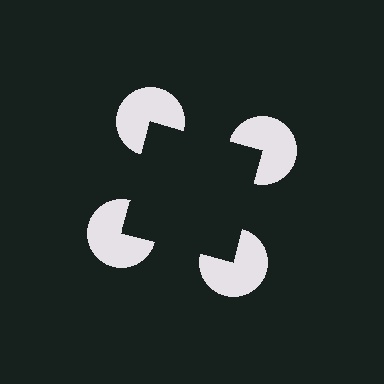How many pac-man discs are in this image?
There are 4 — one at each vertex of the illusory square.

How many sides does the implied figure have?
4 sides.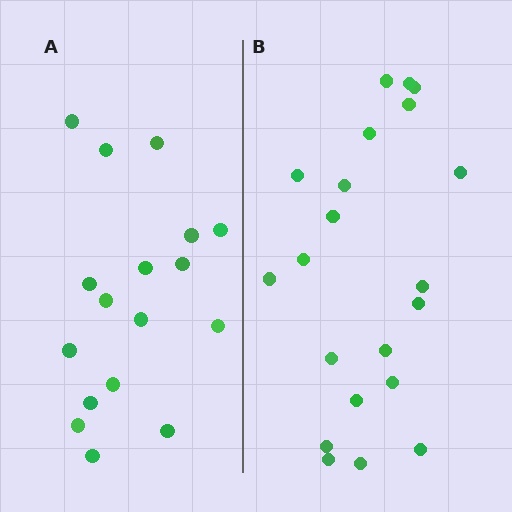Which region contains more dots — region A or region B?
Region B (the right region) has more dots.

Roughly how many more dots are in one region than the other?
Region B has about 4 more dots than region A.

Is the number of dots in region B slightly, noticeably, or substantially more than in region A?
Region B has only slightly more — the two regions are fairly close. The ratio is roughly 1.2 to 1.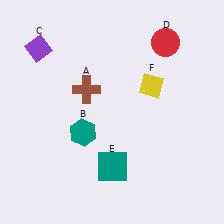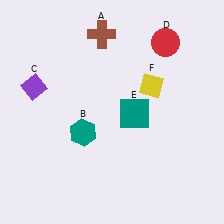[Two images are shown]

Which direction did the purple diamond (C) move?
The purple diamond (C) moved down.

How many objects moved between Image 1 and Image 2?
3 objects moved between the two images.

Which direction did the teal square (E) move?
The teal square (E) moved up.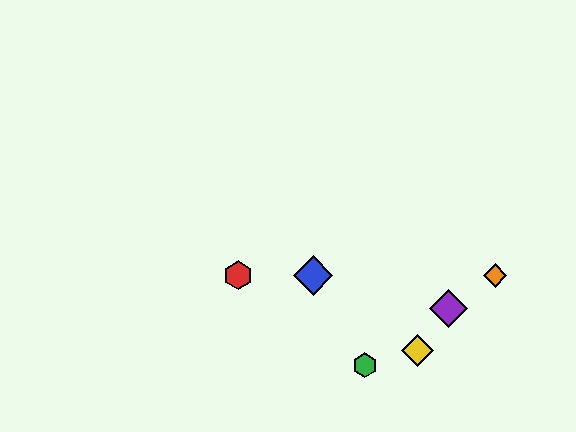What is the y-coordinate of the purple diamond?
The purple diamond is at y≈308.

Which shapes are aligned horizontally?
The red hexagon, the blue diamond, the orange diamond are aligned horizontally.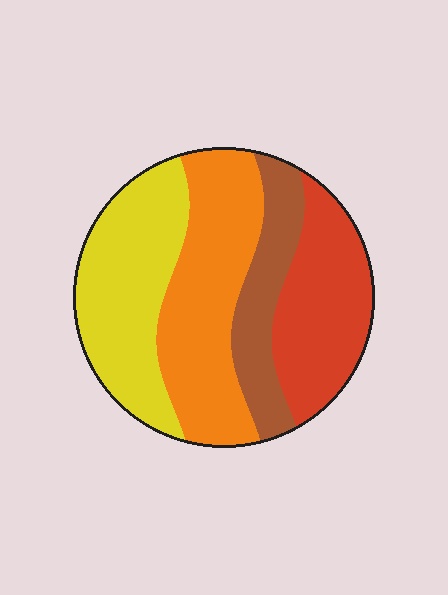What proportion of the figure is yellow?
Yellow covers 29% of the figure.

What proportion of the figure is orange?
Orange covers roughly 30% of the figure.